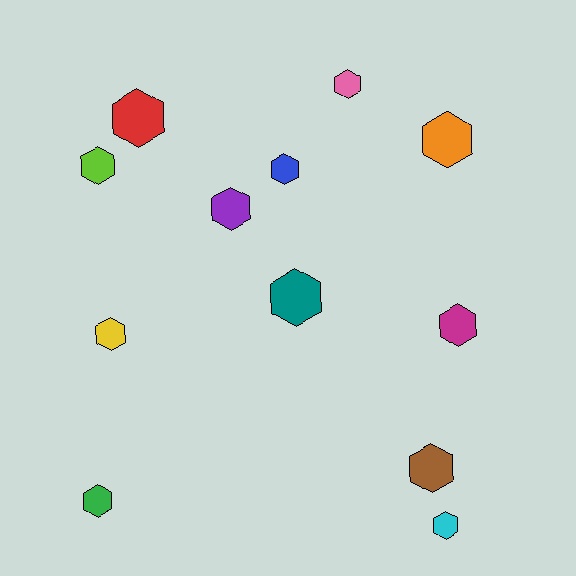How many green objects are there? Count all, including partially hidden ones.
There is 1 green object.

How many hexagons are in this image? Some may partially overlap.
There are 12 hexagons.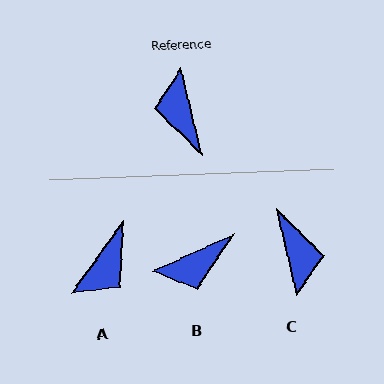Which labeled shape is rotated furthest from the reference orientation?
C, about 180 degrees away.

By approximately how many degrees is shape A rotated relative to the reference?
Approximately 132 degrees counter-clockwise.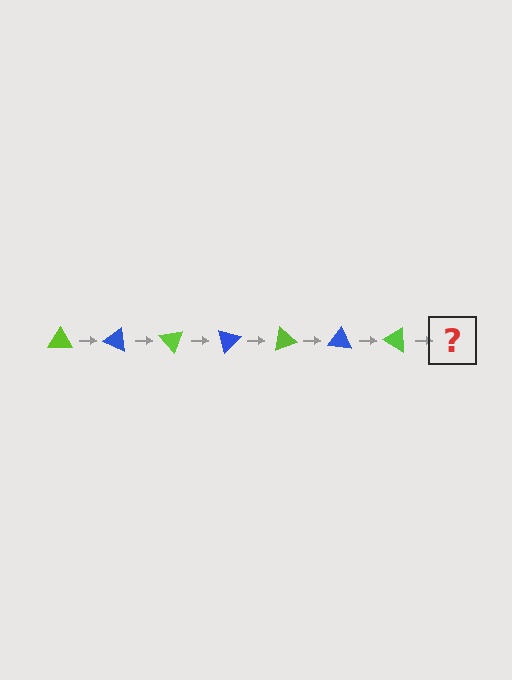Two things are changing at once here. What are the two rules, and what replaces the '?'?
The two rules are that it rotates 25 degrees each step and the color cycles through lime and blue. The '?' should be a blue triangle, rotated 175 degrees from the start.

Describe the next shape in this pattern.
It should be a blue triangle, rotated 175 degrees from the start.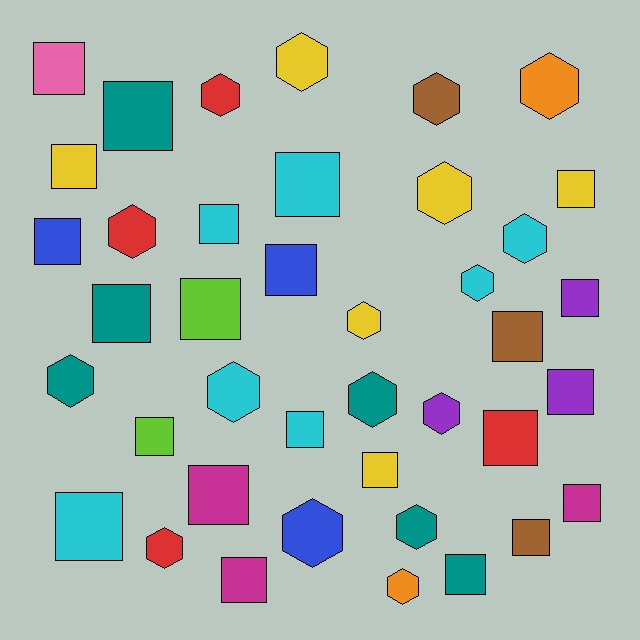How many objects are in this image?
There are 40 objects.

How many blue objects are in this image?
There are 3 blue objects.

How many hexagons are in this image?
There are 17 hexagons.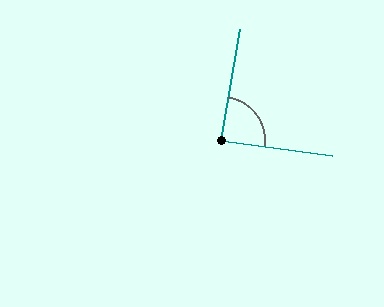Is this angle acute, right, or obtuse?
It is approximately a right angle.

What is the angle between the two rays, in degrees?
Approximately 88 degrees.